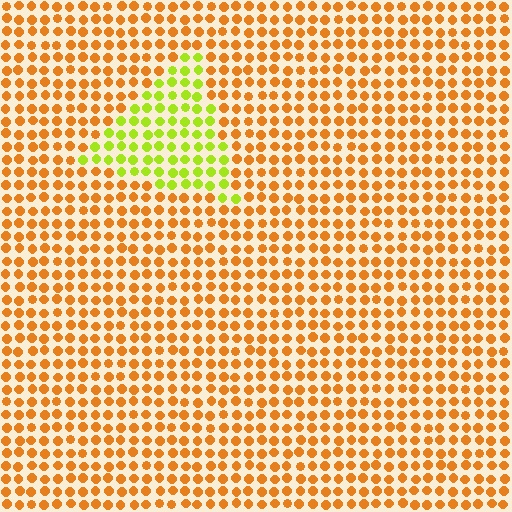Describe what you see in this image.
The image is filled with small orange elements in a uniform arrangement. A triangle-shaped region is visible where the elements are tinted to a slightly different hue, forming a subtle color boundary.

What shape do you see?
I see a triangle.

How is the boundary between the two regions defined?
The boundary is defined purely by a slight shift in hue (about 51 degrees). Spacing, size, and orientation are identical on both sides.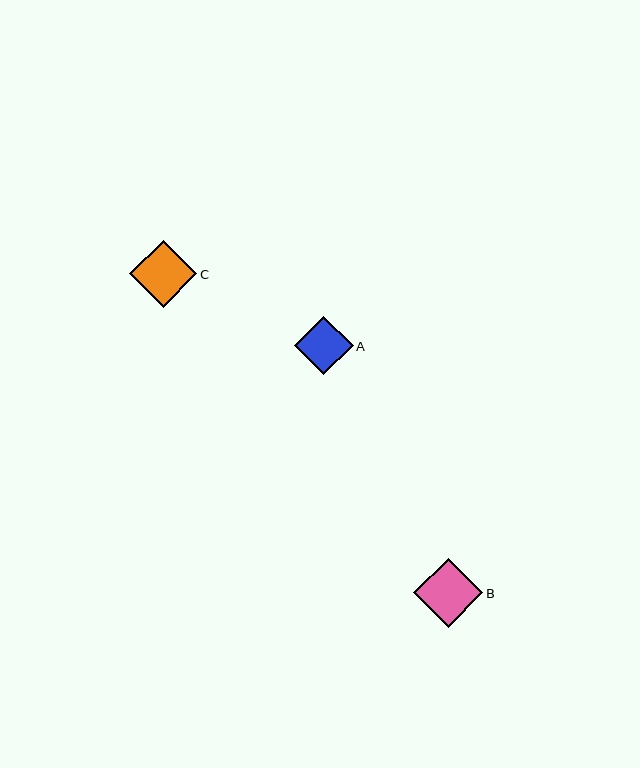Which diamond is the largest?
Diamond B is the largest with a size of approximately 69 pixels.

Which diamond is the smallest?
Diamond A is the smallest with a size of approximately 59 pixels.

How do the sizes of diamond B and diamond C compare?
Diamond B and diamond C are approximately the same size.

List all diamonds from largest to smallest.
From largest to smallest: B, C, A.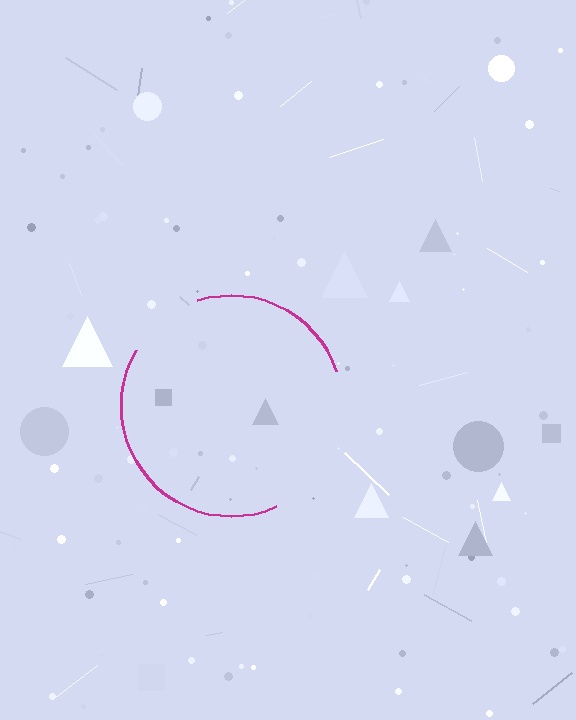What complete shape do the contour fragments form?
The contour fragments form a circle.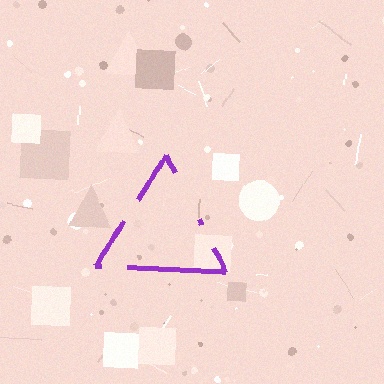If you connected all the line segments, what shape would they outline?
They would outline a triangle.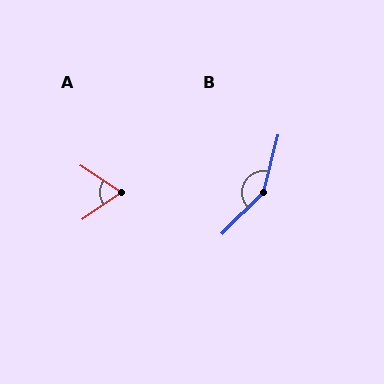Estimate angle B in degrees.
Approximately 149 degrees.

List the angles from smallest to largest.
A (68°), B (149°).